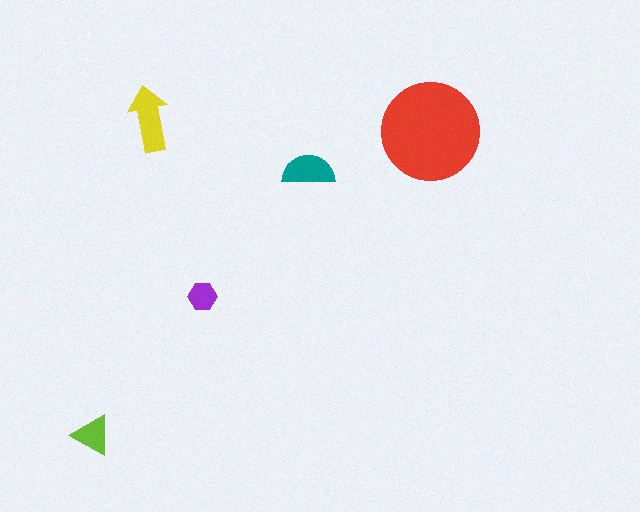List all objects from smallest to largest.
The purple hexagon, the lime triangle, the teal semicircle, the yellow arrow, the red circle.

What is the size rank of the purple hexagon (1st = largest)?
5th.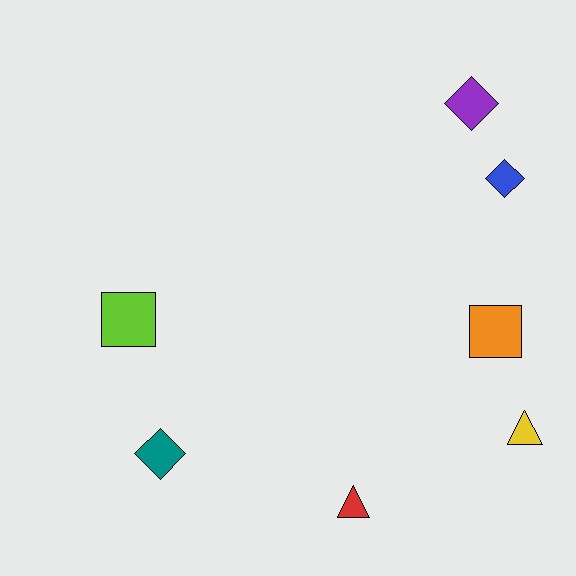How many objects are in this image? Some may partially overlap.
There are 7 objects.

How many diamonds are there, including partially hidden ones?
There are 3 diamonds.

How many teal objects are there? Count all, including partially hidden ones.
There is 1 teal object.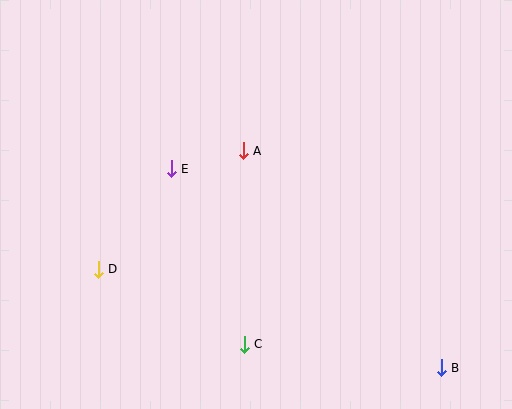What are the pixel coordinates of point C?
Point C is at (244, 344).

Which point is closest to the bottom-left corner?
Point D is closest to the bottom-left corner.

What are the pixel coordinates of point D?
Point D is at (98, 269).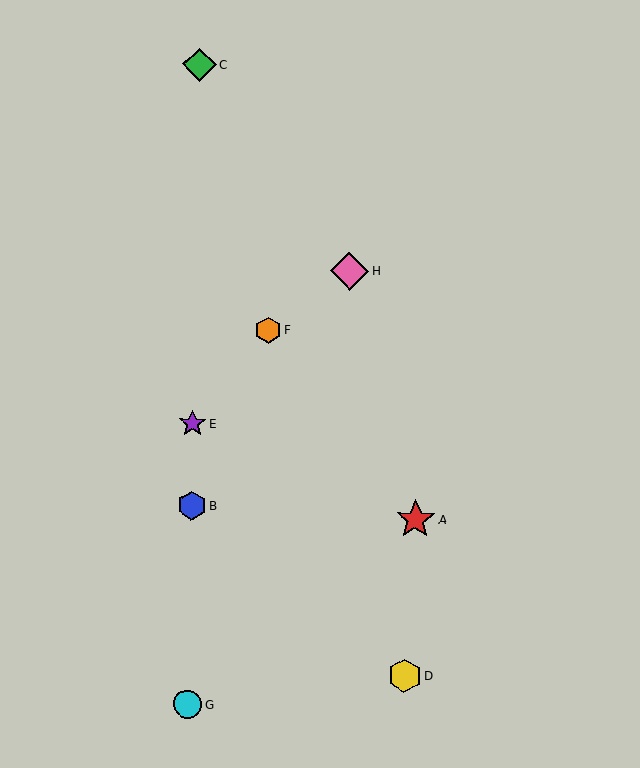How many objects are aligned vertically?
4 objects (B, C, E, G) are aligned vertically.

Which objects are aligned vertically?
Objects B, C, E, G are aligned vertically.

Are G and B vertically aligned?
Yes, both are at x≈188.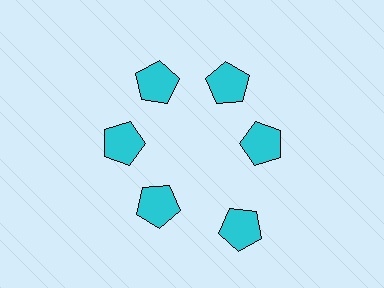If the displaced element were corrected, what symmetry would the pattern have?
It would have 6-fold rotational symmetry — the pattern would map onto itself every 60 degrees.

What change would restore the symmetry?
The symmetry would be restored by moving it inward, back onto the ring so that all 6 pentagons sit at equal angles and equal distance from the center.